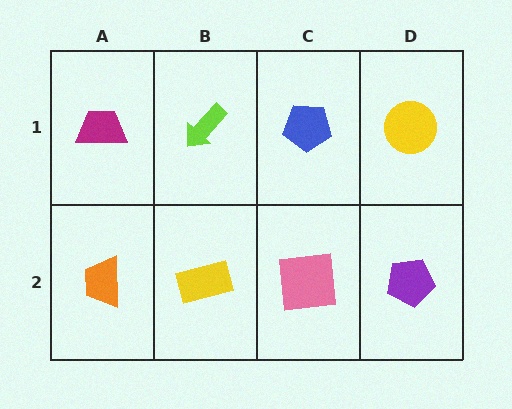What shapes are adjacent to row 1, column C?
A pink square (row 2, column C), a lime arrow (row 1, column B), a yellow circle (row 1, column D).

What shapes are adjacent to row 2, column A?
A magenta trapezoid (row 1, column A), a yellow rectangle (row 2, column B).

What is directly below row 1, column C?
A pink square.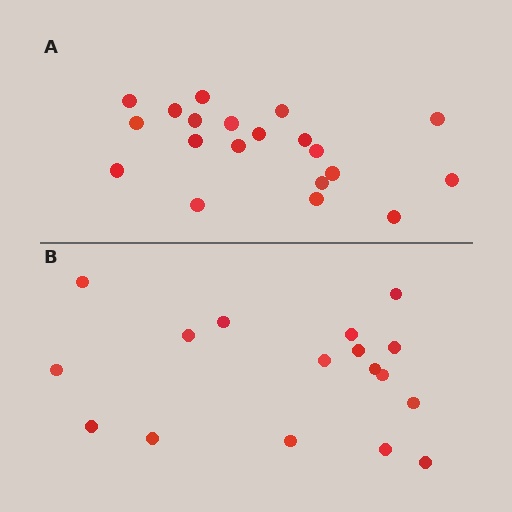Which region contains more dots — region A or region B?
Region A (the top region) has more dots.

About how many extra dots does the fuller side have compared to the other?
Region A has just a few more — roughly 2 or 3 more dots than region B.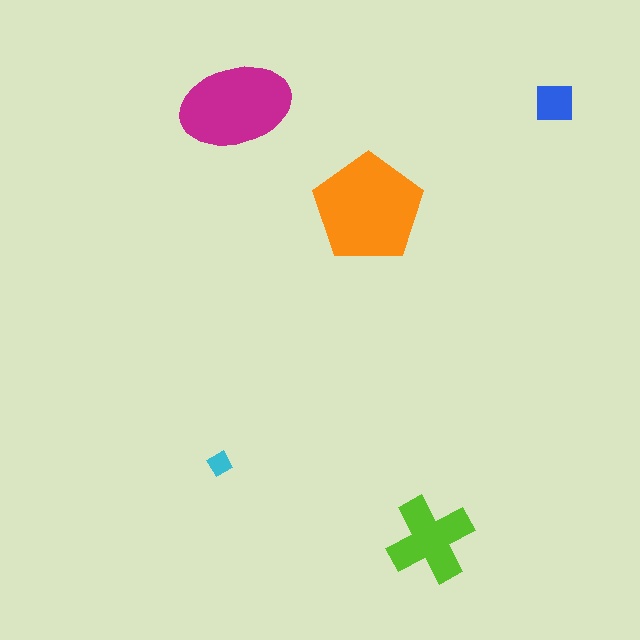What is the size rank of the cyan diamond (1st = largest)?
5th.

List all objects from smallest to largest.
The cyan diamond, the blue square, the lime cross, the magenta ellipse, the orange pentagon.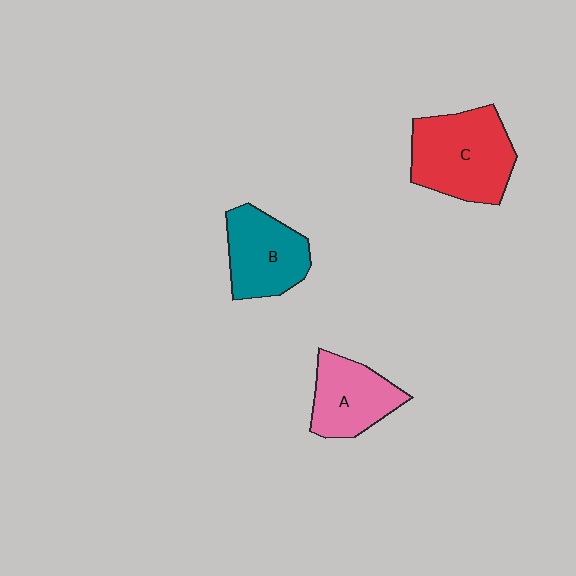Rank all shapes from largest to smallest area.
From largest to smallest: C (red), B (teal), A (pink).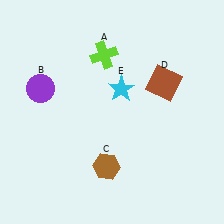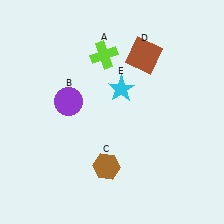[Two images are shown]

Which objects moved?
The objects that moved are: the purple circle (B), the brown square (D).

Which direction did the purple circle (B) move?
The purple circle (B) moved right.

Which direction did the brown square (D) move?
The brown square (D) moved up.